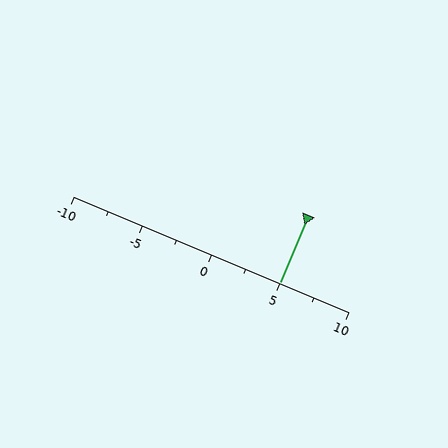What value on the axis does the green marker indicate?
The marker indicates approximately 5.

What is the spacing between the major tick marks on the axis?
The major ticks are spaced 5 apart.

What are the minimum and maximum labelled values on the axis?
The axis runs from -10 to 10.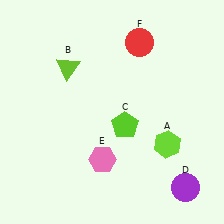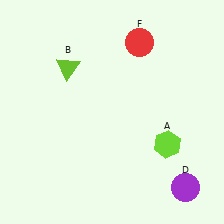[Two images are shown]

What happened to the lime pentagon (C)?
The lime pentagon (C) was removed in Image 2. It was in the bottom-right area of Image 1.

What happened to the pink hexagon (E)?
The pink hexagon (E) was removed in Image 2. It was in the bottom-left area of Image 1.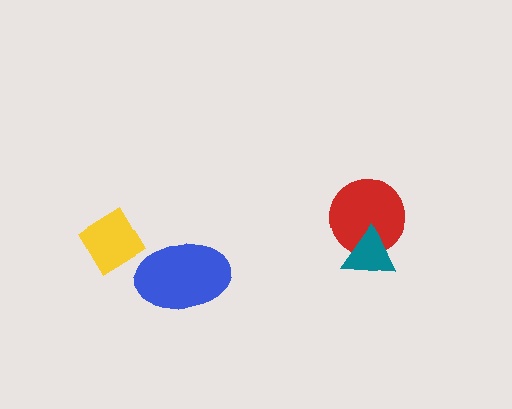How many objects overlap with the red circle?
1 object overlaps with the red circle.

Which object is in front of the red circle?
The teal triangle is in front of the red circle.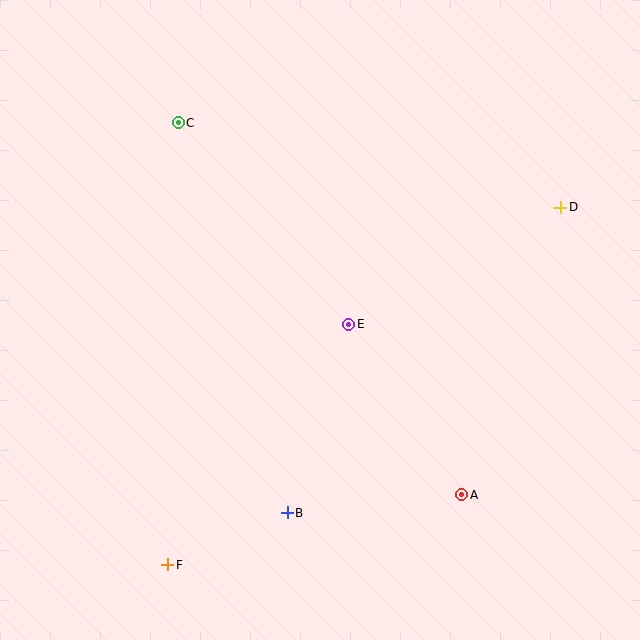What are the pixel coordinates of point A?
Point A is at (462, 495).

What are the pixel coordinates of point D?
Point D is at (561, 207).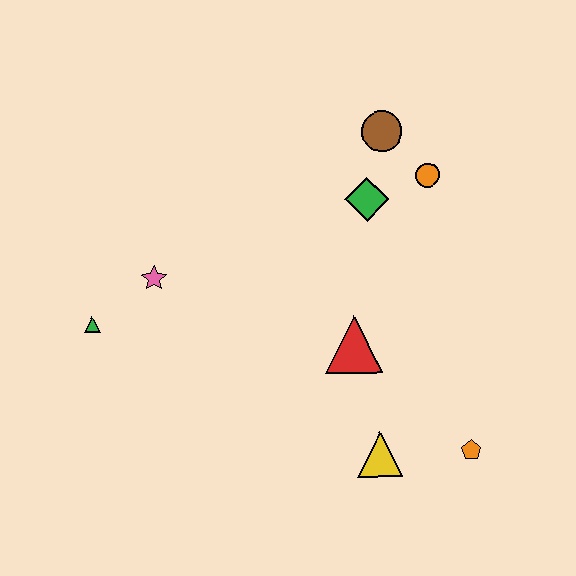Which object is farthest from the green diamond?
The green triangle is farthest from the green diamond.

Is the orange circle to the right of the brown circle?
Yes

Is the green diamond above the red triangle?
Yes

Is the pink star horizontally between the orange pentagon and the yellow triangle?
No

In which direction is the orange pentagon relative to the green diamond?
The orange pentagon is below the green diamond.